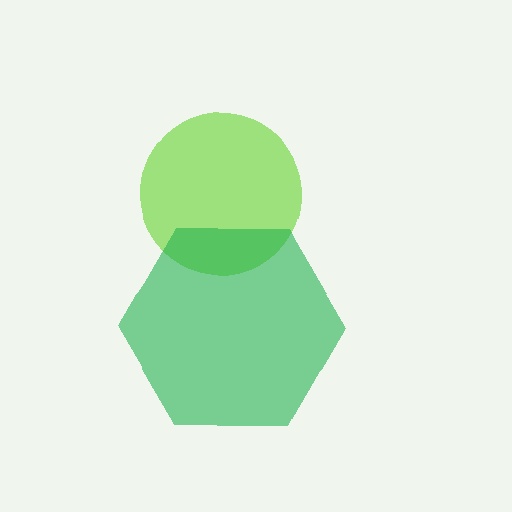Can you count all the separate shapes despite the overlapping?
Yes, there are 2 separate shapes.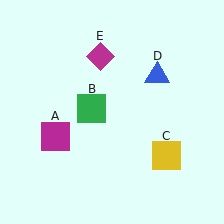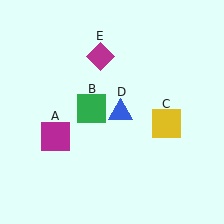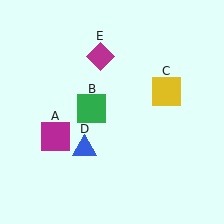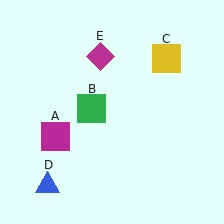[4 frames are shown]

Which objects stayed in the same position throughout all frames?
Magenta square (object A) and green square (object B) and magenta diamond (object E) remained stationary.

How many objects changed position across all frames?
2 objects changed position: yellow square (object C), blue triangle (object D).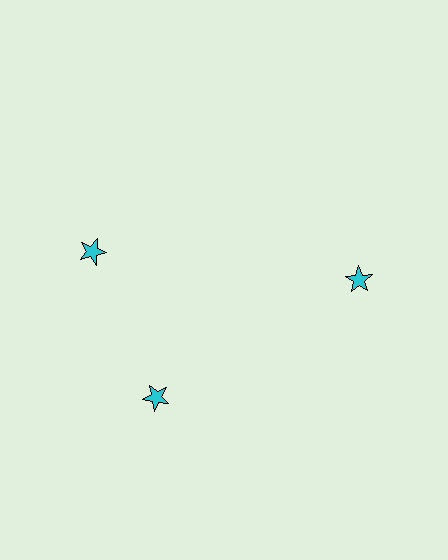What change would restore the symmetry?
The symmetry would be restored by rotating it back into even spacing with its neighbors so that all 3 stars sit at equal angles and equal distance from the center.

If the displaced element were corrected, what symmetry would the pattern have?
It would have 3-fold rotational symmetry — the pattern would map onto itself every 120 degrees.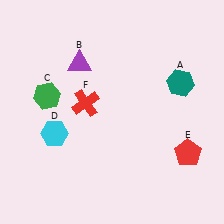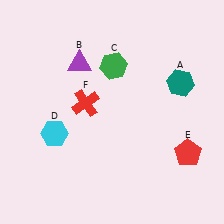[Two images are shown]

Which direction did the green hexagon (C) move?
The green hexagon (C) moved right.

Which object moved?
The green hexagon (C) moved right.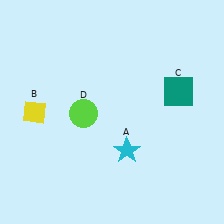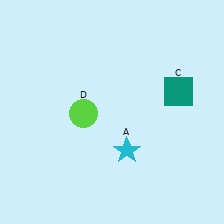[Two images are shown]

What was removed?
The yellow diamond (B) was removed in Image 2.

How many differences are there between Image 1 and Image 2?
There is 1 difference between the two images.